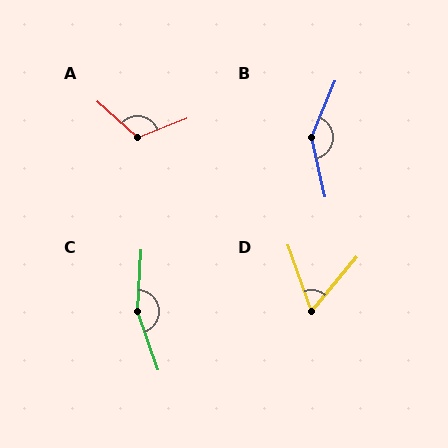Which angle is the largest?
C, at approximately 158 degrees.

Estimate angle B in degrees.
Approximately 145 degrees.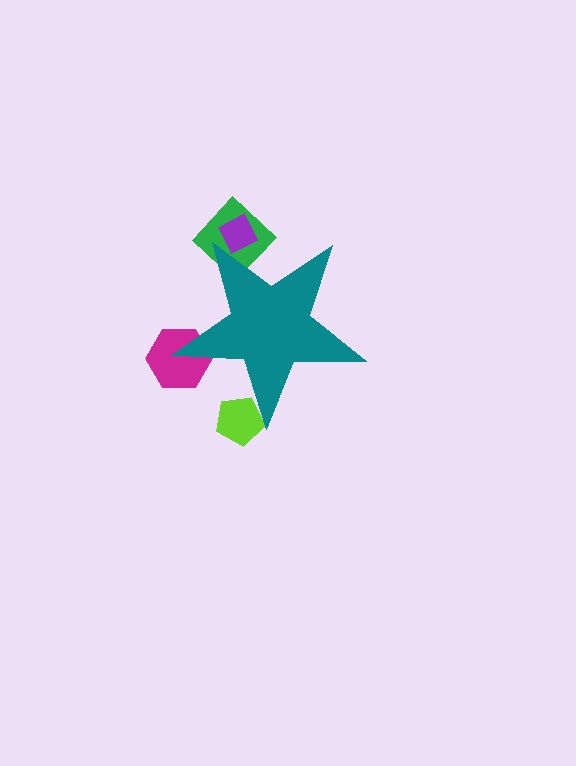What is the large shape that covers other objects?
A teal star.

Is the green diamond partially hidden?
Yes, the green diamond is partially hidden behind the teal star.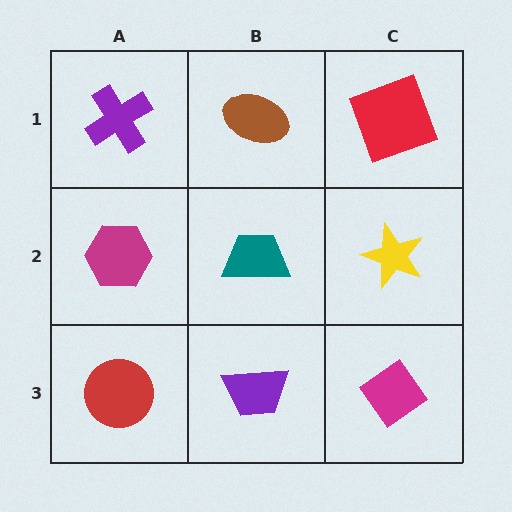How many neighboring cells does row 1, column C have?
2.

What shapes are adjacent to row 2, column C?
A red square (row 1, column C), a magenta diamond (row 3, column C), a teal trapezoid (row 2, column B).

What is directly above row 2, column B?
A brown ellipse.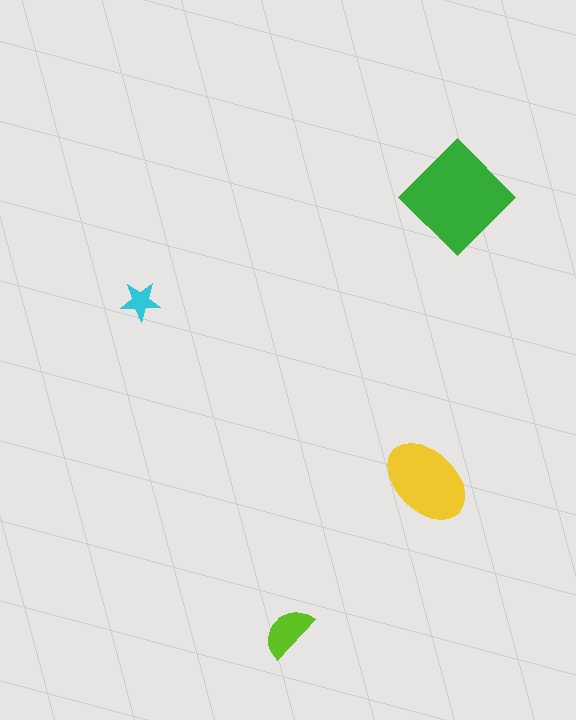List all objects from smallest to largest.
The cyan star, the lime semicircle, the yellow ellipse, the green diamond.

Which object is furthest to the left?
The cyan star is leftmost.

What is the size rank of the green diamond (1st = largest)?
1st.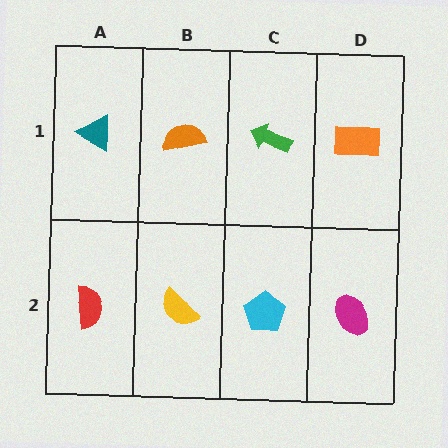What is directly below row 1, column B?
A yellow semicircle.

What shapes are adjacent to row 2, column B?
An orange semicircle (row 1, column B), a red semicircle (row 2, column A), a cyan pentagon (row 2, column C).